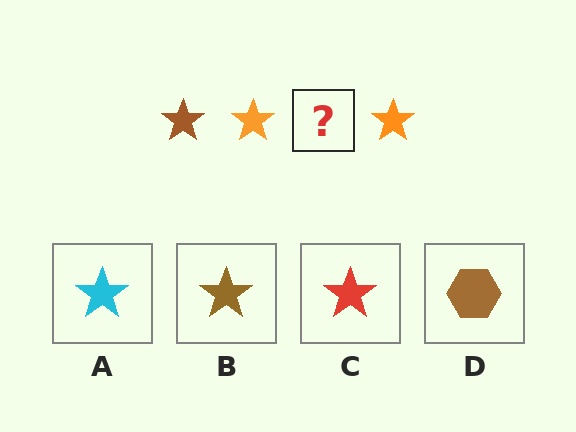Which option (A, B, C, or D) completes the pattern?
B.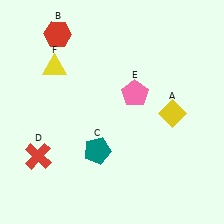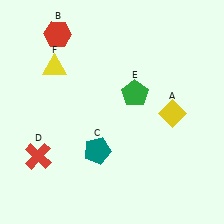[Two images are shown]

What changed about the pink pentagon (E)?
In Image 1, E is pink. In Image 2, it changed to green.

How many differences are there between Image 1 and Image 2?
There is 1 difference between the two images.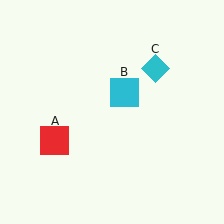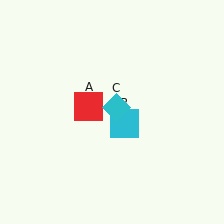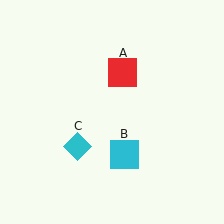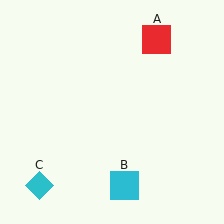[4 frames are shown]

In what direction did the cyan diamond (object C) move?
The cyan diamond (object C) moved down and to the left.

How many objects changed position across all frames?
3 objects changed position: red square (object A), cyan square (object B), cyan diamond (object C).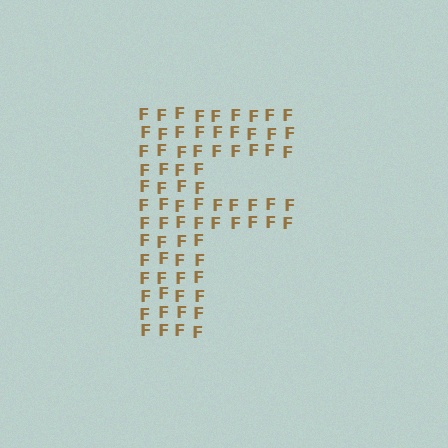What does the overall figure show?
The overall figure shows the letter F.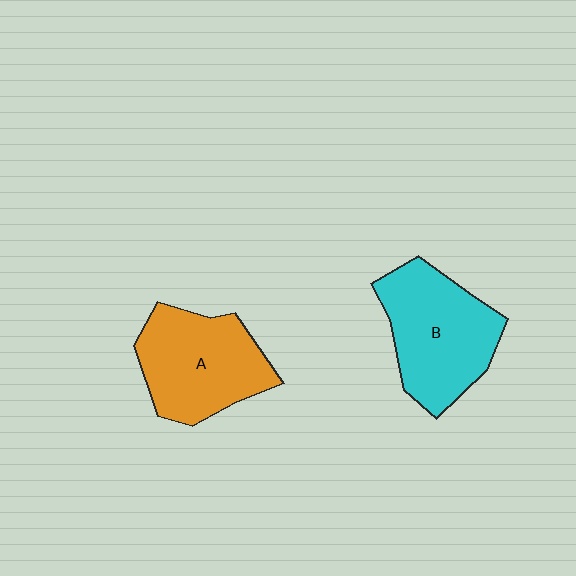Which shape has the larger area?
Shape B (cyan).